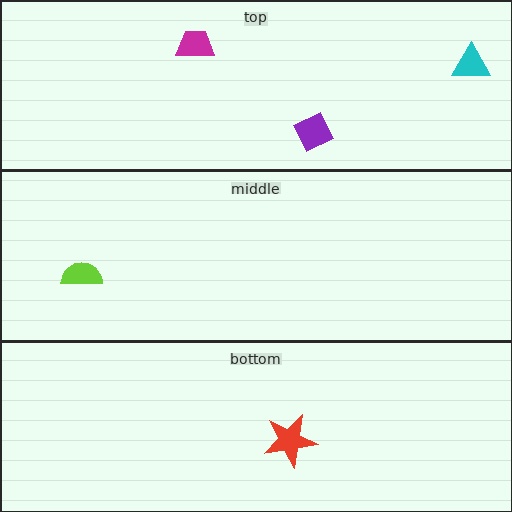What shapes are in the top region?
The magenta trapezoid, the cyan triangle, the purple diamond.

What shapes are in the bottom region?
The red star.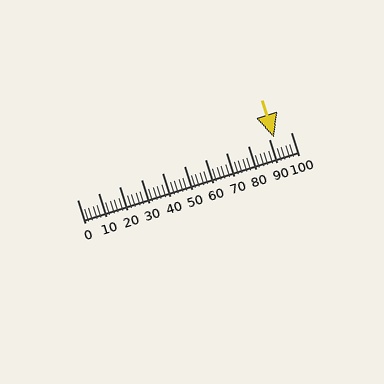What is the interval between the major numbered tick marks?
The major tick marks are spaced 10 units apart.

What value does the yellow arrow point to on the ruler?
The yellow arrow points to approximately 92.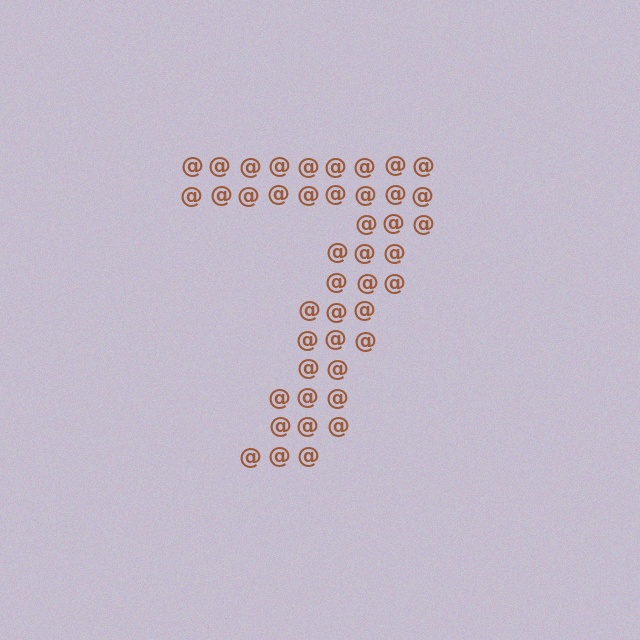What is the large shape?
The large shape is the digit 7.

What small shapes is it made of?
It is made of small at signs.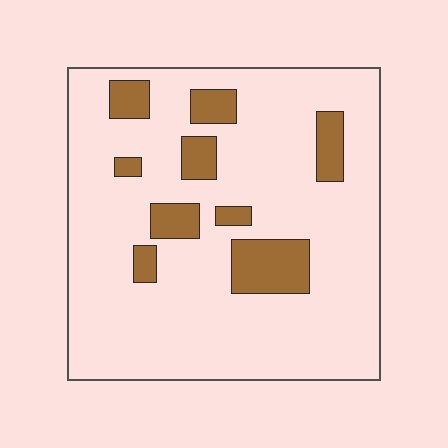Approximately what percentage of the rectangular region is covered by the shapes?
Approximately 15%.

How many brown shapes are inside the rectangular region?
9.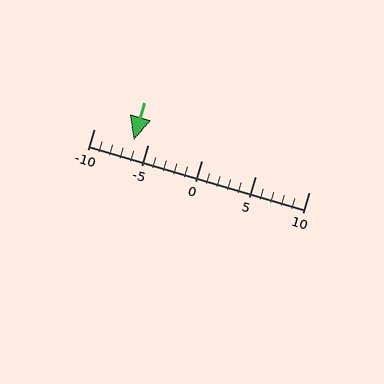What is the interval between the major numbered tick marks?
The major tick marks are spaced 5 units apart.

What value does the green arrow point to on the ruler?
The green arrow points to approximately -6.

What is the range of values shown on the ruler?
The ruler shows values from -10 to 10.